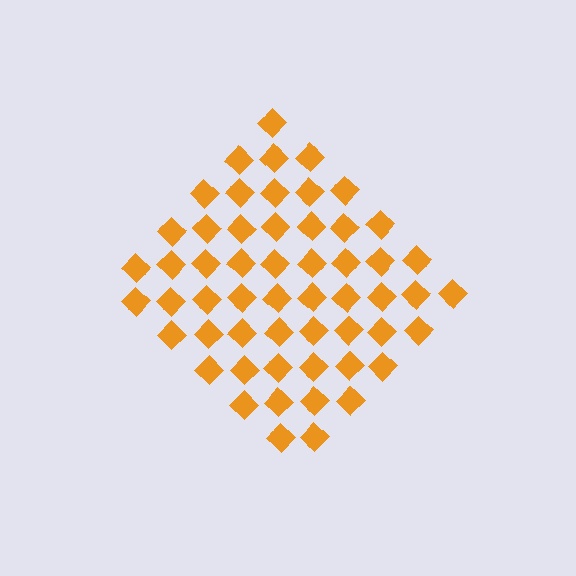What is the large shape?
The large shape is a diamond.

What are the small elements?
The small elements are diamonds.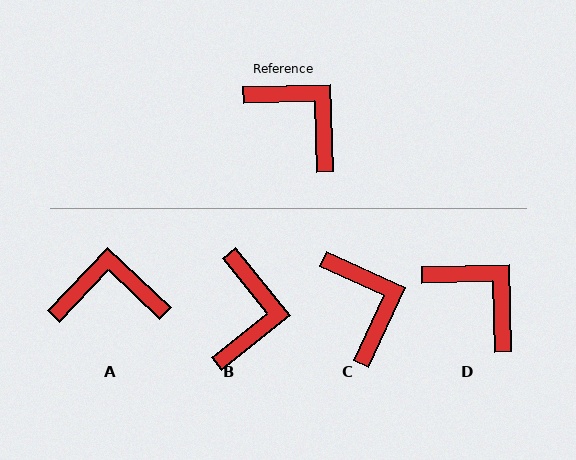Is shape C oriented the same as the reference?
No, it is off by about 26 degrees.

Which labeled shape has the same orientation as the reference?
D.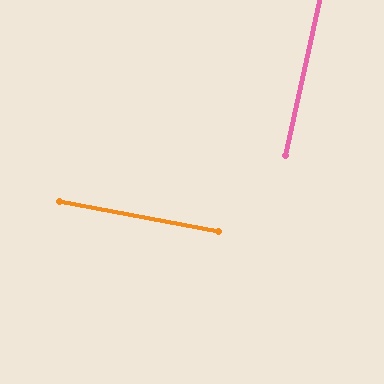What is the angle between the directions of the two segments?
Approximately 88 degrees.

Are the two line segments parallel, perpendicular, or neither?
Perpendicular — they meet at approximately 88°.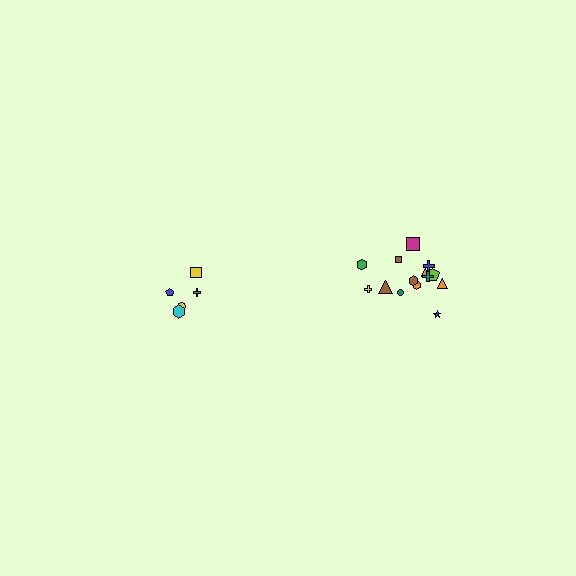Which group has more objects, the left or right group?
The right group.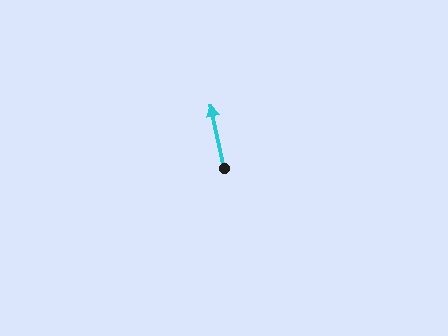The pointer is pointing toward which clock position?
Roughly 12 o'clock.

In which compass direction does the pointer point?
North.